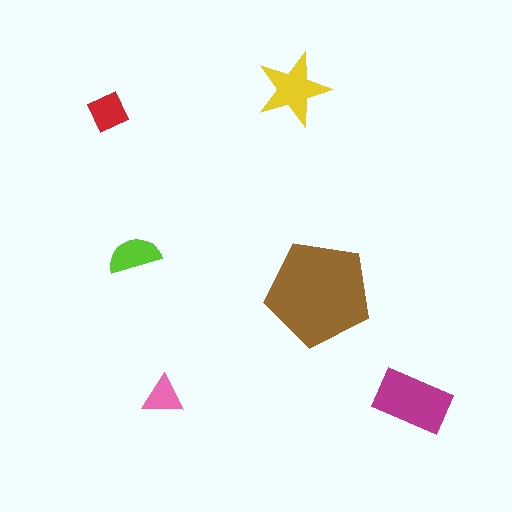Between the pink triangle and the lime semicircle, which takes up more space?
The lime semicircle.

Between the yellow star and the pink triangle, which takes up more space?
The yellow star.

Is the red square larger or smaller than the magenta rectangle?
Smaller.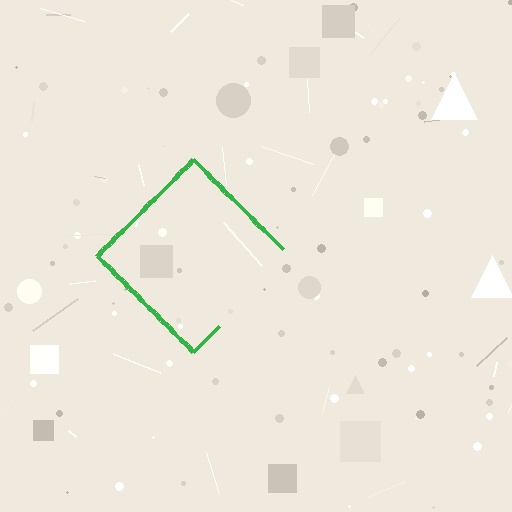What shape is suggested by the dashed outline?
The dashed outline suggests a diamond.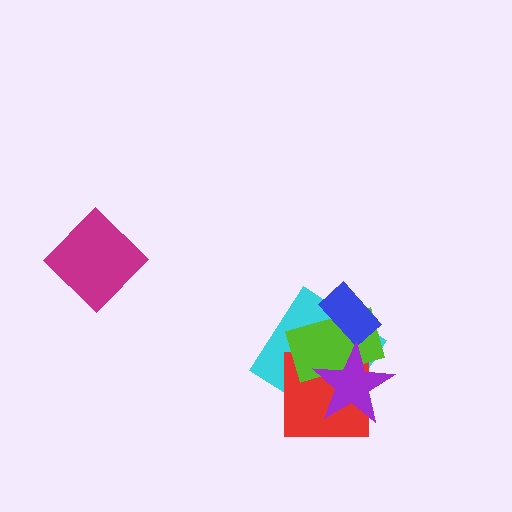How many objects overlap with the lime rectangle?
4 objects overlap with the lime rectangle.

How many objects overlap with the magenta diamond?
0 objects overlap with the magenta diamond.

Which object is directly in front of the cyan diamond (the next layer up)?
The red square is directly in front of the cyan diamond.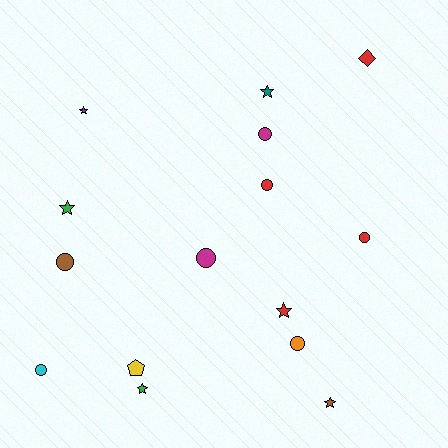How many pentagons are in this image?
There is 1 pentagon.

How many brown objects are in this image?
There are 2 brown objects.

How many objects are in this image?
There are 15 objects.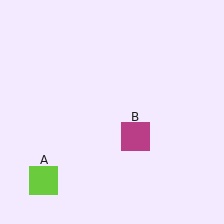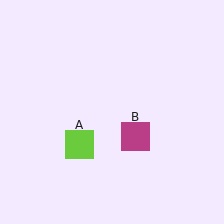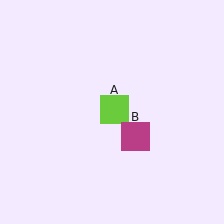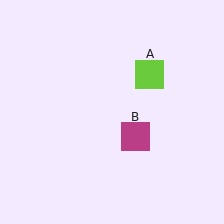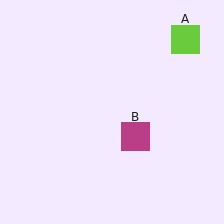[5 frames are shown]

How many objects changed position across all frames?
1 object changed position: lime square (object A).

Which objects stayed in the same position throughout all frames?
Magenta square (object B) remained stationary.